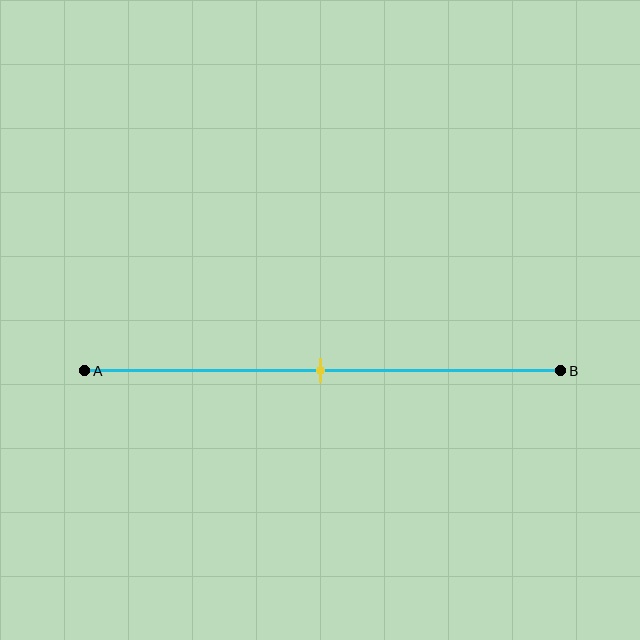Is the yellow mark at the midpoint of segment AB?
Yes, the mark is approximately at the midpoint.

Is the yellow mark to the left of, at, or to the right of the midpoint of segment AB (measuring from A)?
The yellow mark is approximately at the midpoint of segment AB.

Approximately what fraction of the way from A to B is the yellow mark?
The yellow mark is approximately 50% of the way from A to B.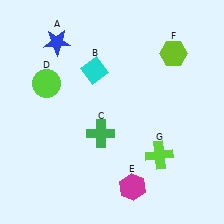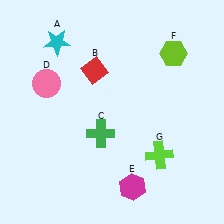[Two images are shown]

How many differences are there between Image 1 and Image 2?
There are 3 differences between the two images.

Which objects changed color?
A changed from blue to cyan. B changed from cyan to red. D changed from lime to pink.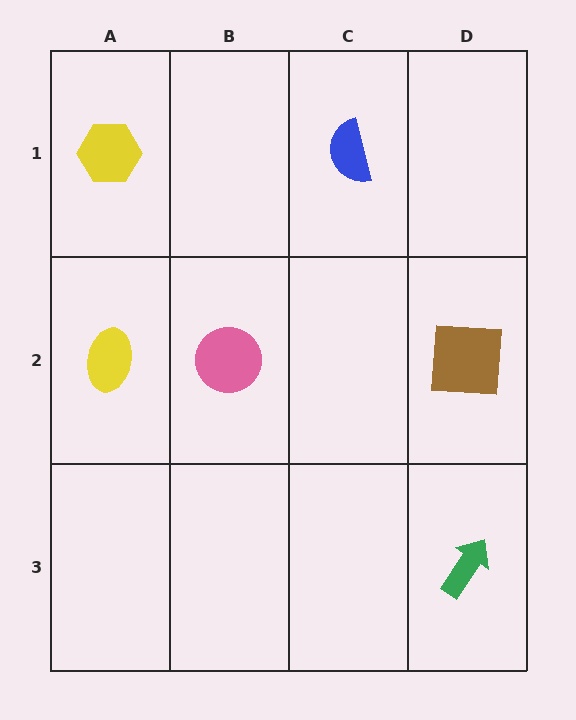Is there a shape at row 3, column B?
No, that cell is empty.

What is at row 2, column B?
A pink circle.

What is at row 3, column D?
A green arrow.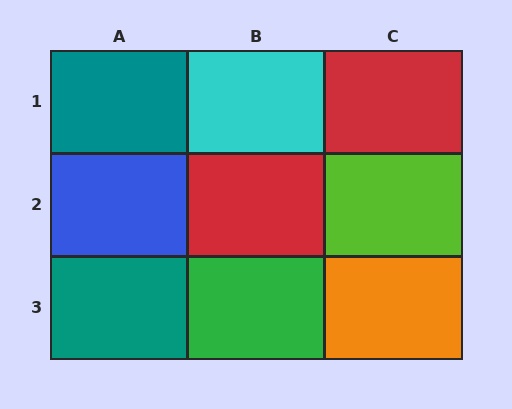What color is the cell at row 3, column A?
Teal.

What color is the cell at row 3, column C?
Orange.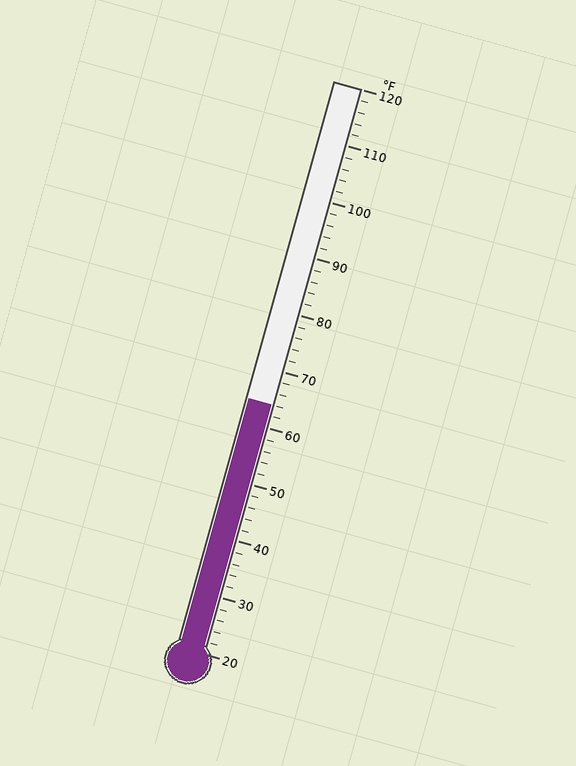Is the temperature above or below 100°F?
The temperature is below 100°F.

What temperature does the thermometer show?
The thermometer shows approximately 64°F.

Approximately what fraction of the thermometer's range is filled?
The thermometer is filled to approximately 45% of its range.